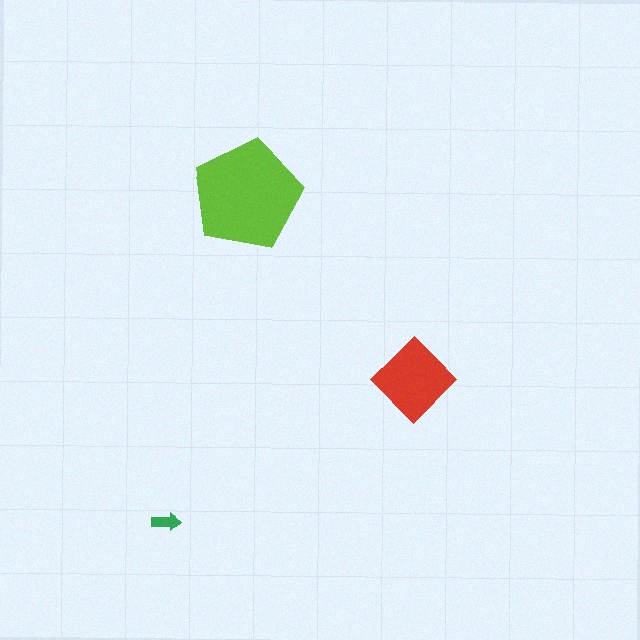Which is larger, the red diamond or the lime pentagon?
The lime pentagon.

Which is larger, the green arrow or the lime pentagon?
The lime pentagon.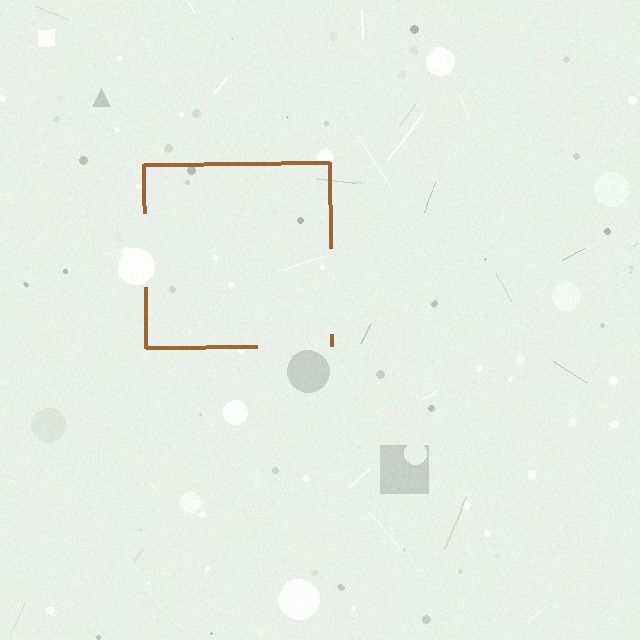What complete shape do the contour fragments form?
The contour fragments form a square.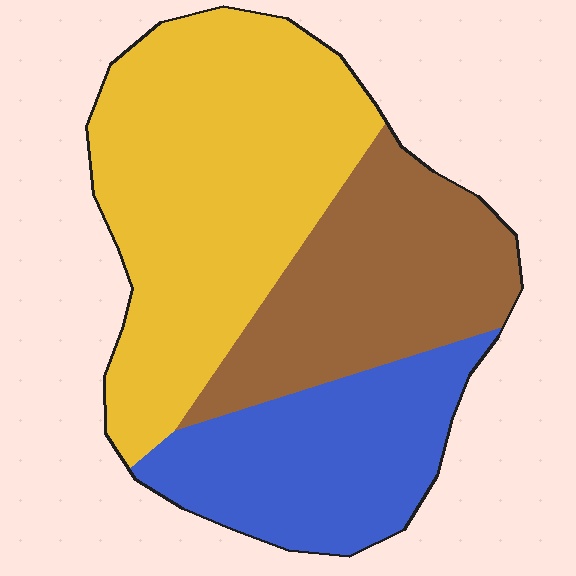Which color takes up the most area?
Yellow, at roughly 45%.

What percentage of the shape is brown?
Brown covers roughly 30% of the shape.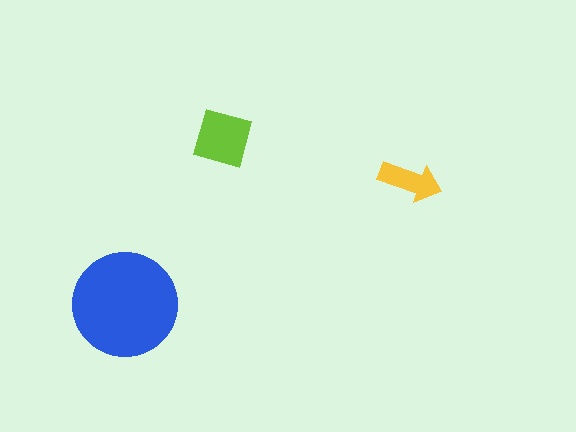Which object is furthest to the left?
The blue circle is leftmost.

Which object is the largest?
The blue circle.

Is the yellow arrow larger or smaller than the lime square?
Smaller.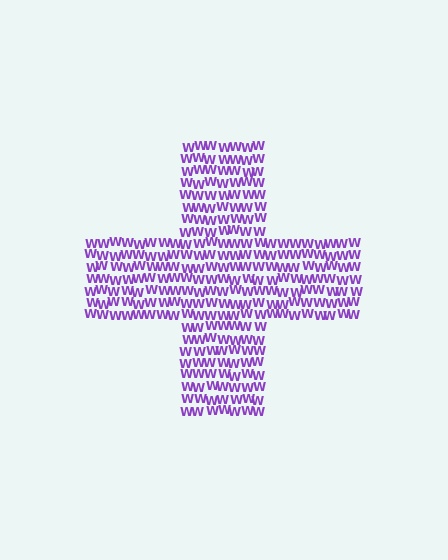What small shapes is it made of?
It is made of small letter W's.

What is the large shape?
The large shape is a cross.